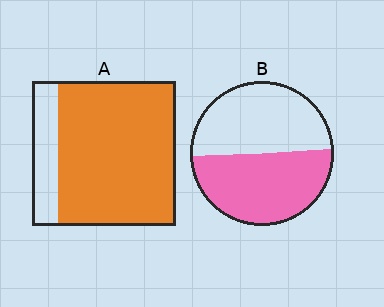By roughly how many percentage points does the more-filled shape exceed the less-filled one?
By roughly 30 percentage points (A over B).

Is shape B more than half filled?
Roughly half.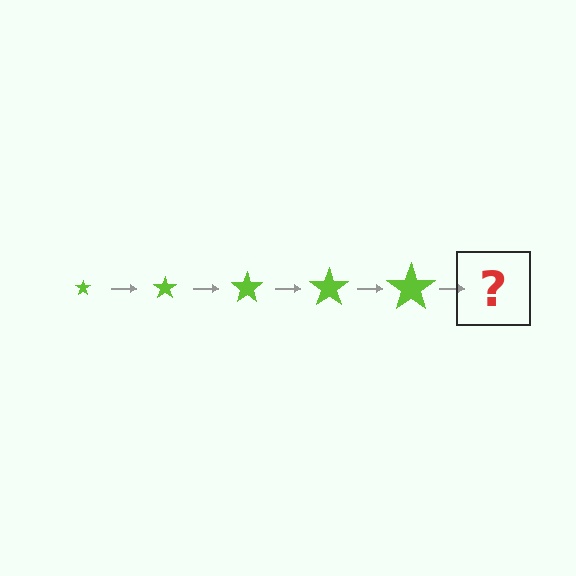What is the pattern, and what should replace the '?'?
The pattern is that the star gets progressively larger each step. The '?' should be a lime star, larger than the previous one.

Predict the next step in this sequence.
The next step is a lime star, larger than the previous one.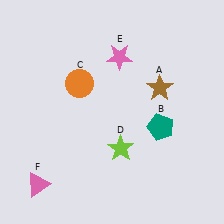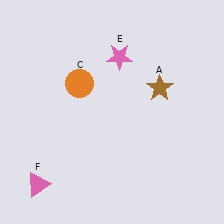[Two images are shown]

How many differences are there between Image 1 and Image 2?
There are 2 differences between the two images.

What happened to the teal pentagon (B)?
The teal pentagon (B) was removed in Image 2. It was in the bottom-right area of Image 1.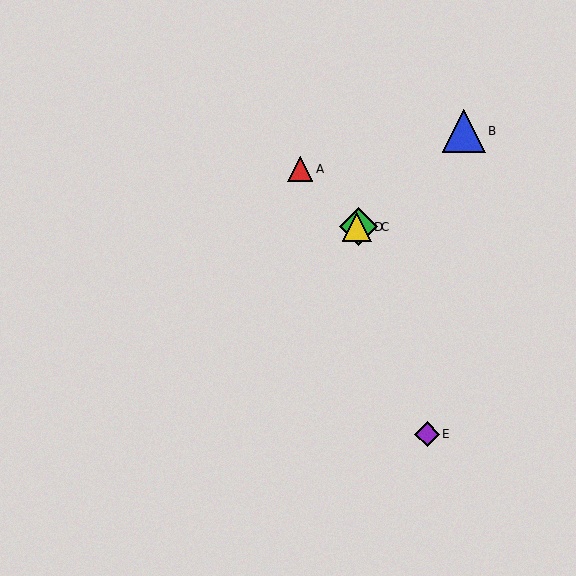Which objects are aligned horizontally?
Objects C, D are aligned horizontally.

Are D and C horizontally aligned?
Yes, both are at y≈227.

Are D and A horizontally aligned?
No, D is at y≈227 and A is at y≈169.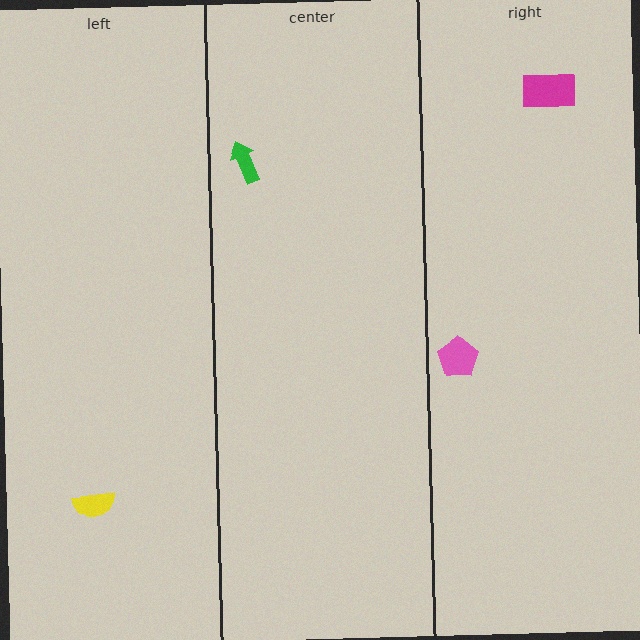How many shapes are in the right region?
2.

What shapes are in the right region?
The magenta rectangle, the pink pentagon.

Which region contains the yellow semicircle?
The left region.